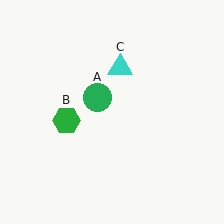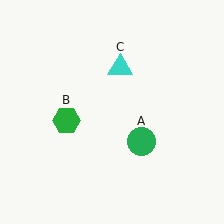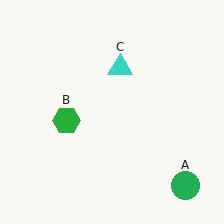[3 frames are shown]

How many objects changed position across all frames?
1 object changed position: green circle (object A).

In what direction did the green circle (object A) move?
The green circle (object A) moved down and to the right.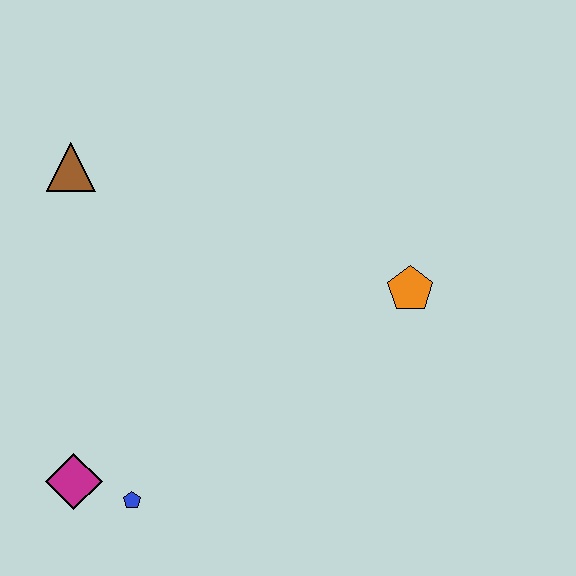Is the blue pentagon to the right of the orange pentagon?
No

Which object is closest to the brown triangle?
The magenta diamond is closest to the brown triangle.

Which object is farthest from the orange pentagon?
The magenta diamond is farthest from the orange pentagon.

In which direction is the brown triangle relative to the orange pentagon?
The brown triangle is to the left of the orange pentagon.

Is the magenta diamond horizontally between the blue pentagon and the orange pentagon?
No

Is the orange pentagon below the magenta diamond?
No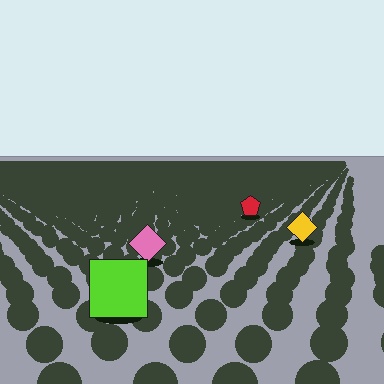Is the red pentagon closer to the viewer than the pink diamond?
No. The pink diamond is closer — you can tell from the texture gradient: the ground texture is coarser near it.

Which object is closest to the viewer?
The lime square is closest. The texture marks near it are larger and more spread out.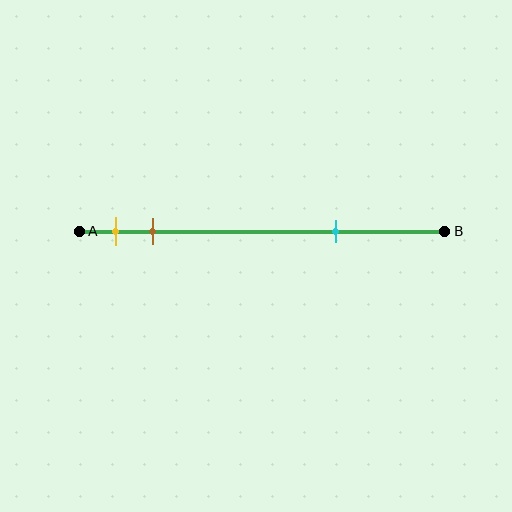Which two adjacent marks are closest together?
The yellow and brown marks are the closest adjacent pair.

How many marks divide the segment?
There are 3 marks dividing the segment.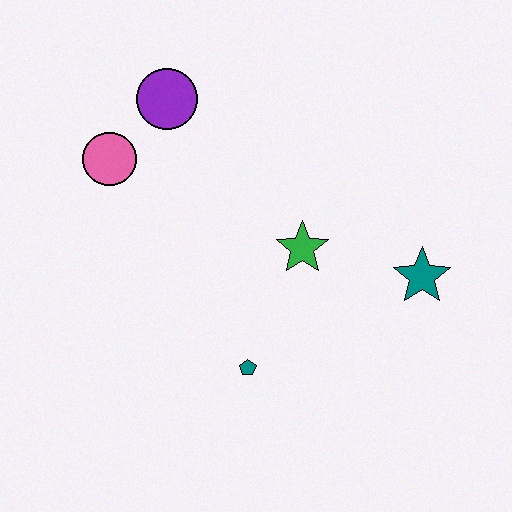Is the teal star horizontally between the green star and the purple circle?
No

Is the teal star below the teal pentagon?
No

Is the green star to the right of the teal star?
No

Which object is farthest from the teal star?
The pink circle is farthest from the teal star.